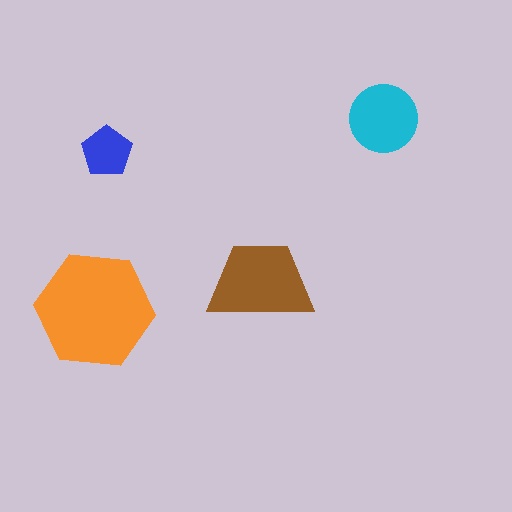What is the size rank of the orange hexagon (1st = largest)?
1st.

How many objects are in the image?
There are 4 objects in the image.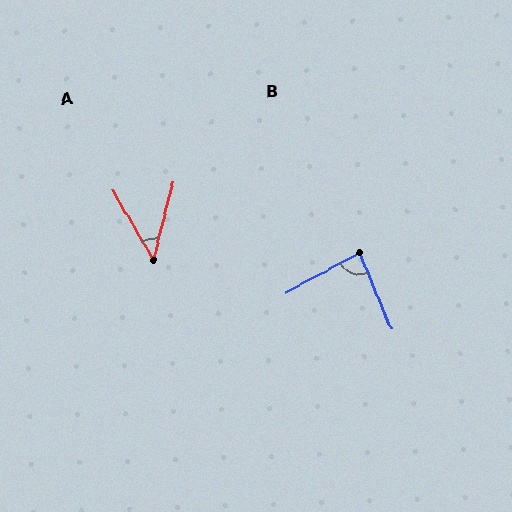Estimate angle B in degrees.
Approximately 84 degrees.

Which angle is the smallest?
A, at approximately 45 degrees.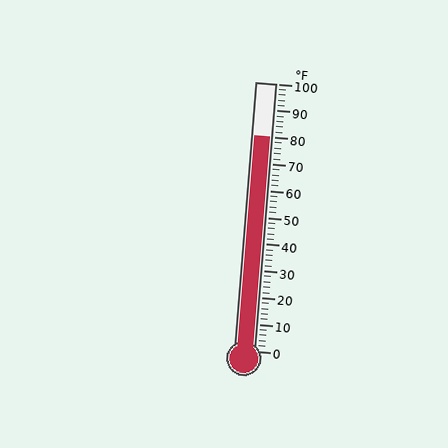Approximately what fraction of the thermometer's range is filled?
The thermometer is filled to approximately 80% of its range.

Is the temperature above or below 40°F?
The temperature is above 40°F.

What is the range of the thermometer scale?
The thermometer scale ranges from 0°F to 100°F.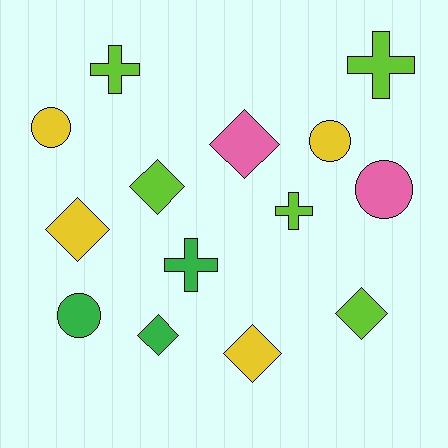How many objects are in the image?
There are 14 objects.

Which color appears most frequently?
Lime, with 5 objects.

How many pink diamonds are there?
There is 1 pink diamond.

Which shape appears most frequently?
Diamond, with 6 objects.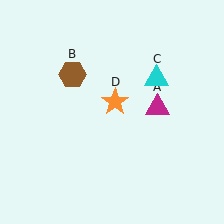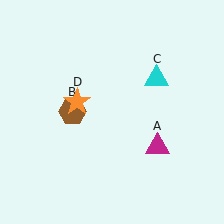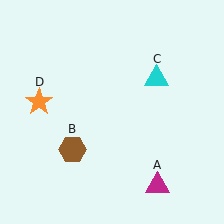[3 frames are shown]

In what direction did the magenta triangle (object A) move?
The magenta triangle (object A) moved down.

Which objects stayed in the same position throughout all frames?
Cyan triangle (object C) remained stationary.